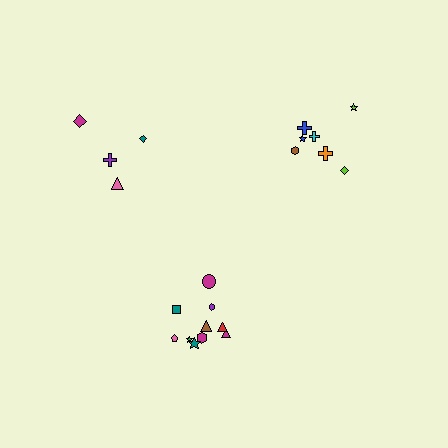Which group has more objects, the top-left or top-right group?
The top-right group.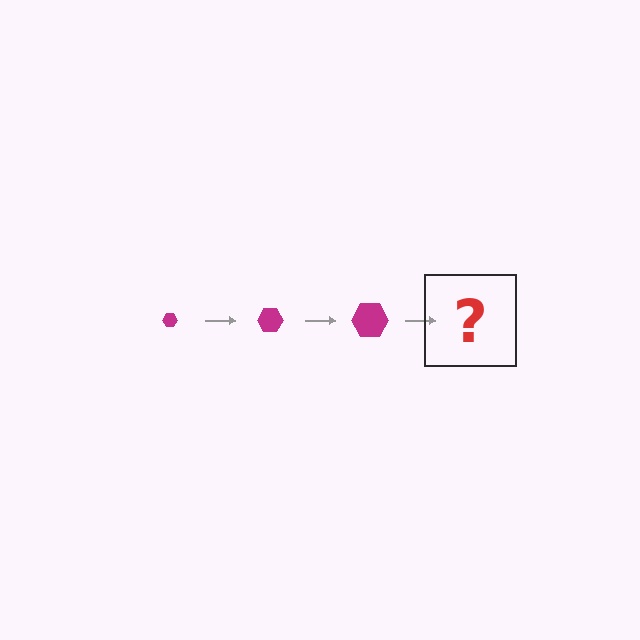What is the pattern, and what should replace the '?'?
The pattern is that the hexagon gets progressively larger each step. The '?' should be a magenta hexagon, larger than the previous one.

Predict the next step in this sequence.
The next step is a magenta hexagon, larger than the previous one.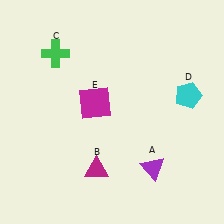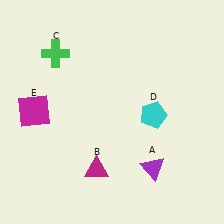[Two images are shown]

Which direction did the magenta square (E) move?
The magenta square (E) moved left.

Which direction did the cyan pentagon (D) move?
The cyan pentagon (D) moved left.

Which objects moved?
The objects that moved are: the cyan pentagon (D), the magenta square (E).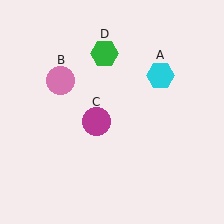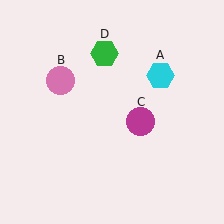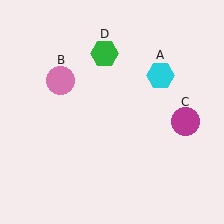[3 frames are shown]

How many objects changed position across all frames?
1 object changed position: magenta circle (object C).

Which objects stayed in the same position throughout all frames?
Cyan hexagon (object A) and pink circle (object B) and green hexagon (object D) remained stationary.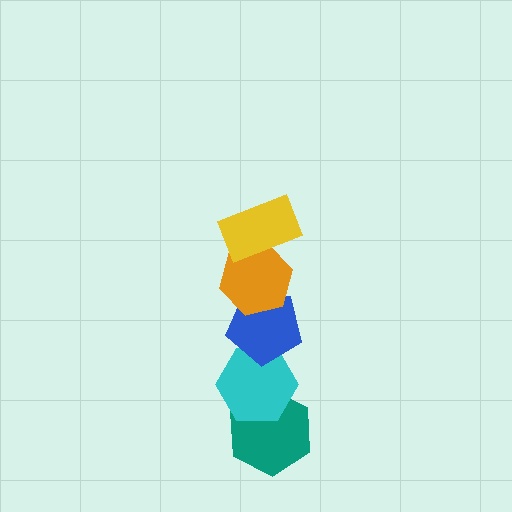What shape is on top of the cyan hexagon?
The blue pentagon is on top of the cyan hexagon.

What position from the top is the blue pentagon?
The blue pentagon is 3rd from the top.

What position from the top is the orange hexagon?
The orange hexagon is 2nd from the top.